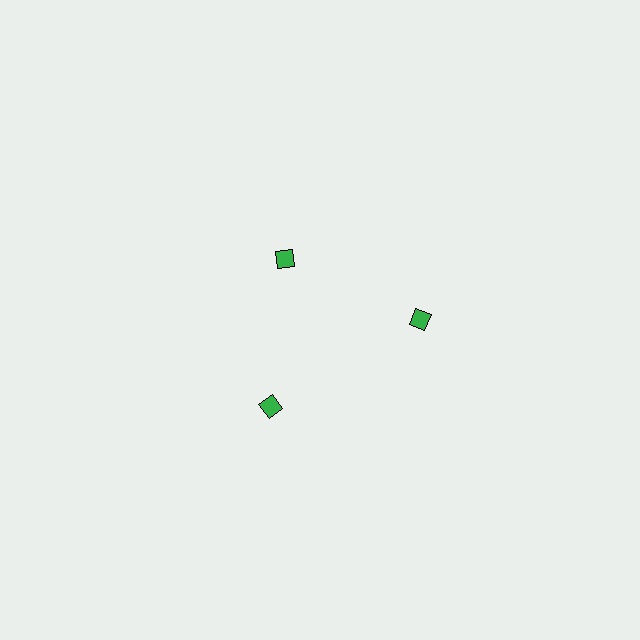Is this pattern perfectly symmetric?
No. The 3 green diamonds are arranged in a ring, but one element near the 11 o'clock position is pulled inward toward the center, breaking the 3-fold rotational symmetry.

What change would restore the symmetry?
The symmetry would be restored by moving it outward, back onto the ring so that all 3 diamonds sit at equal angles and equal distance from the center.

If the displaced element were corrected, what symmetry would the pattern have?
It would have 3-fold rotational symmetry — the pattern would map onto itself every 120 degrees.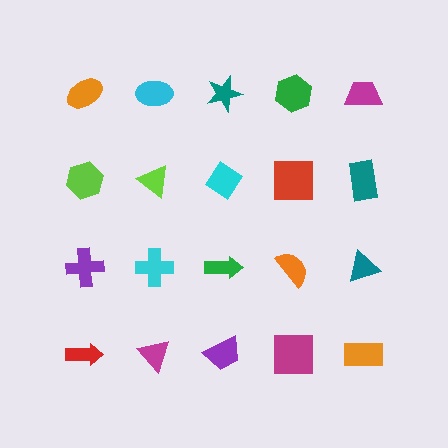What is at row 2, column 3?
A cyan diamond.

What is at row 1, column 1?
An orange ellipse.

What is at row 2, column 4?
A red square.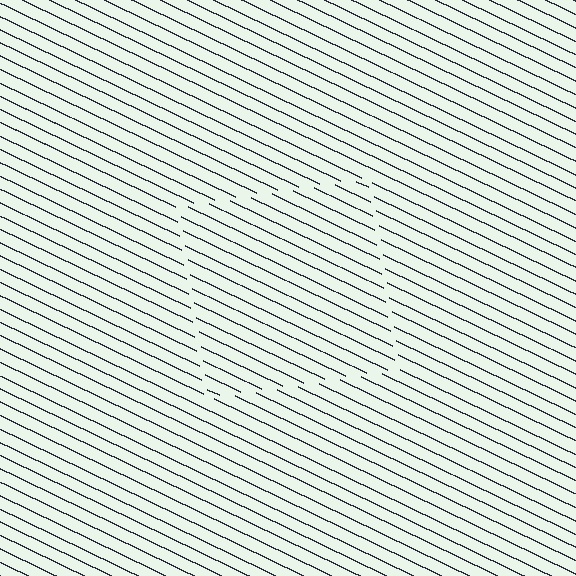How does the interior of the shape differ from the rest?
The interior of the shape contains the same grating, shifted by half a period — the contour is defined by the phase discontinuity where line-ends from the inner and outer gratings abut.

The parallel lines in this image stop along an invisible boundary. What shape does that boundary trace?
An illusory square. The interior of the shape contains the same grating, shifted by half a period — the contour is defined by the phase discontinuity where line-ends from the inner and outer gratings abut.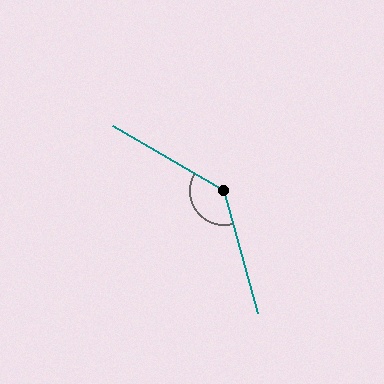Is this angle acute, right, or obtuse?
It is obtuse.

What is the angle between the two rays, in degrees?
Approximately 135 degrees.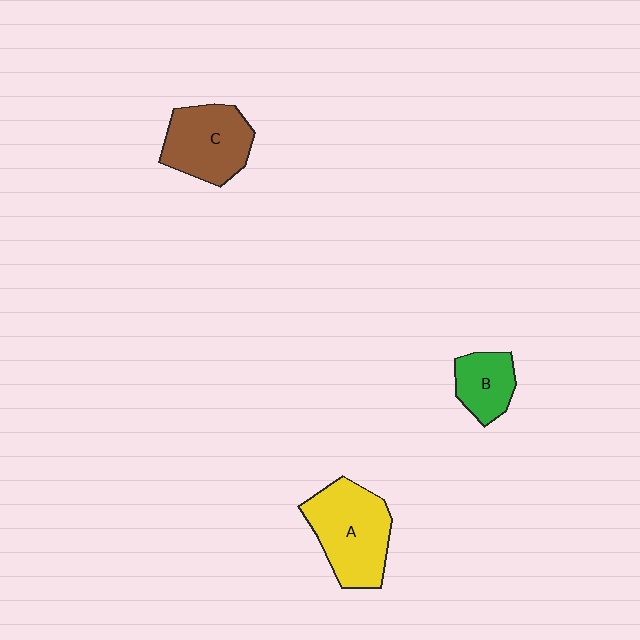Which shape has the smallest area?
Shape B (green).